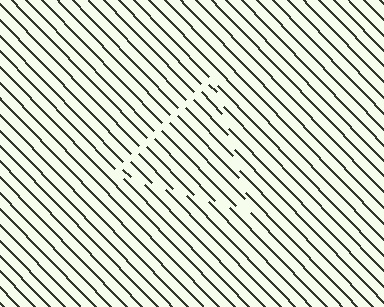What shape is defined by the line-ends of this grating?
An illusory triangle. The interior of the shape contains the same grating, shifted by half a period — the contour is defined by the phase discontinuity where line-ends from the inner and outer gratings abut.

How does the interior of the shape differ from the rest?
The interior of the shape contains the same grating, shifted by half a period — the contour is defined by the phase discontinuity where line-ends from the inner and outer gratings abut.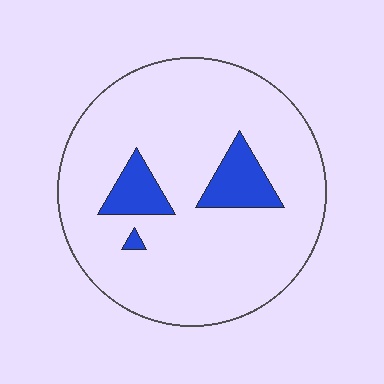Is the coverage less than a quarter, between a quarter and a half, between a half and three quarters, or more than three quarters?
Less than a quarter.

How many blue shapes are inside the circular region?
3.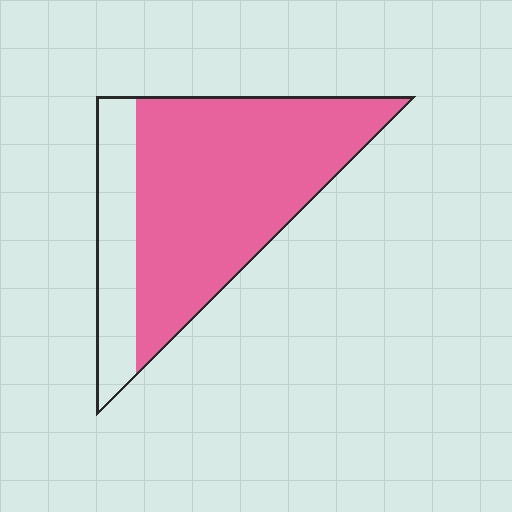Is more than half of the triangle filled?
Yes.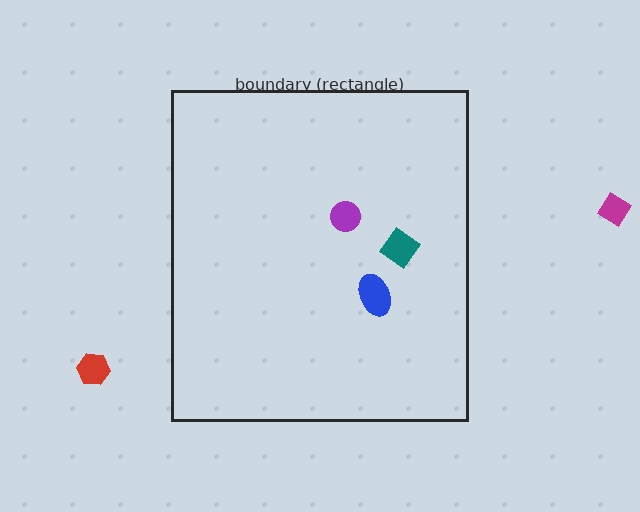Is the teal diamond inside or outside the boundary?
Inside.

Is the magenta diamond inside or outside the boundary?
Outside.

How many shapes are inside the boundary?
3 inside, 2 outside.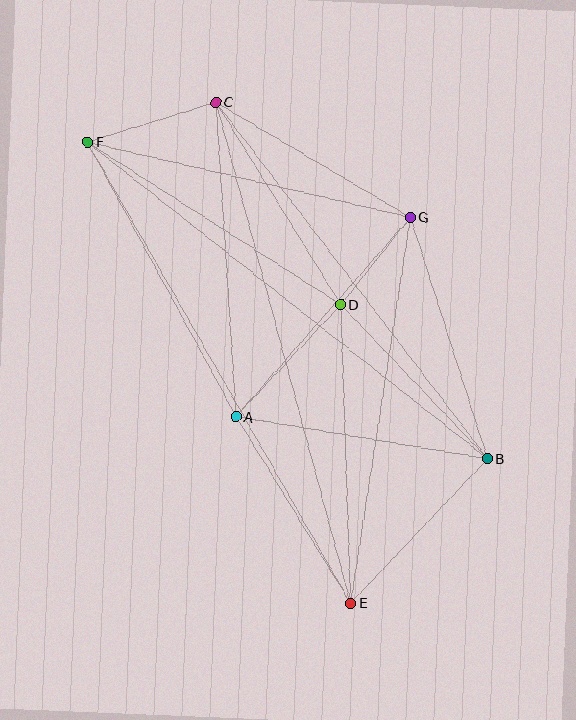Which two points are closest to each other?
Points D and G are closest to each other.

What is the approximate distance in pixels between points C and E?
The distance between C and E is approximately 519 pixels.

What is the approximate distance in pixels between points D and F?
The distance between D and F is approximately 301 pixels.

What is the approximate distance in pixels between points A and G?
The distance between A and G is approximately 265 pixels.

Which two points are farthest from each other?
Points E and F are farthest from each other.